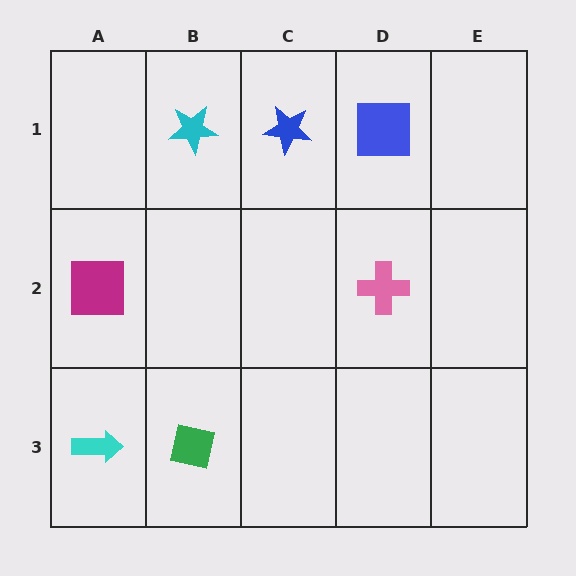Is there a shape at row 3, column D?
No, that cell is empty.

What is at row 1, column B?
A cyan star.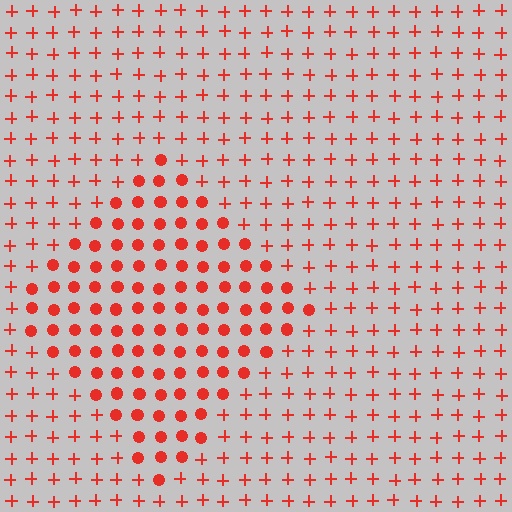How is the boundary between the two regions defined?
The boundary is defined by a change in element shape: circles inside vs. plus signs outside. All elements share the same color and spacing.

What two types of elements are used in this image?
The image uses circles inside the diamond region and plus signs outside it.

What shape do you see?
I see a diamond.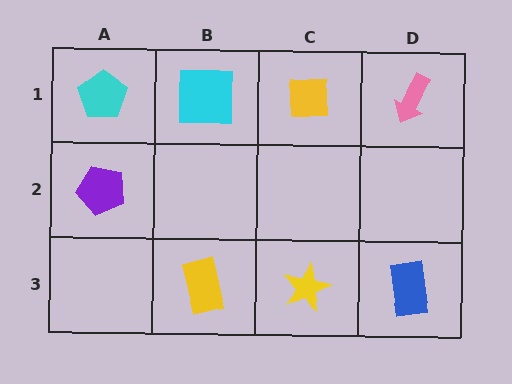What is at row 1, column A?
A cyan pentagon.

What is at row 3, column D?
A blue rectangle.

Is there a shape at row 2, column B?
No, that cell is empty.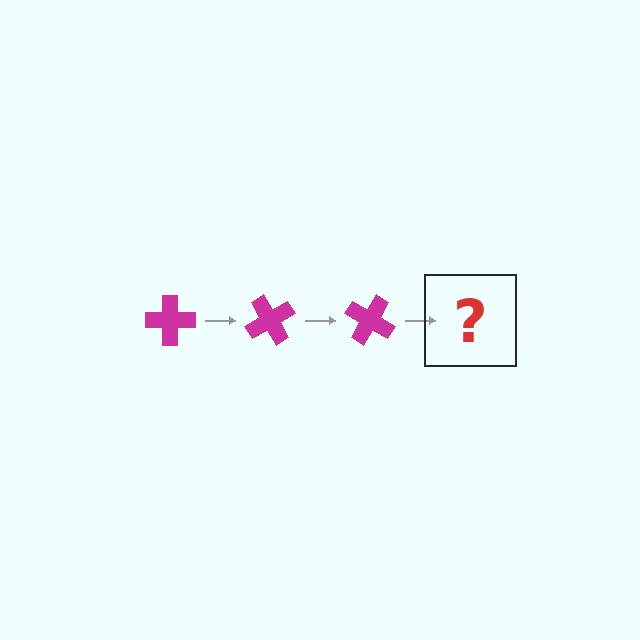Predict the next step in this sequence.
The next step is a magenta cross rotated 180 degrees.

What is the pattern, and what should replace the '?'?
The pattern is that the cross rotates 60 degrees each step. The '?' should be a magenta cross rotated 180 degrees.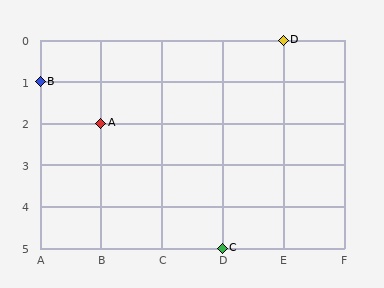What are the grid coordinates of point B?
Point B is at grid coordinates (A, 1).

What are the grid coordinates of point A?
Point A is at grid coordinates (B, 2).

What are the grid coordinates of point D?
Point D is at grid coordinates (E, 0).